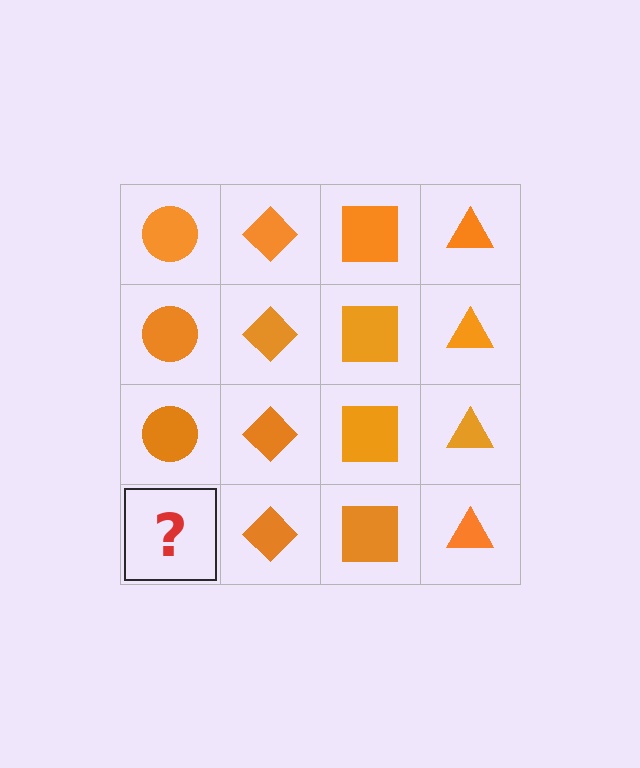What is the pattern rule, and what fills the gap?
The rule is that each column has a consistent shape. The gap should be filled with an orange circle.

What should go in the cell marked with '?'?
The missing cell should contain an orange circle.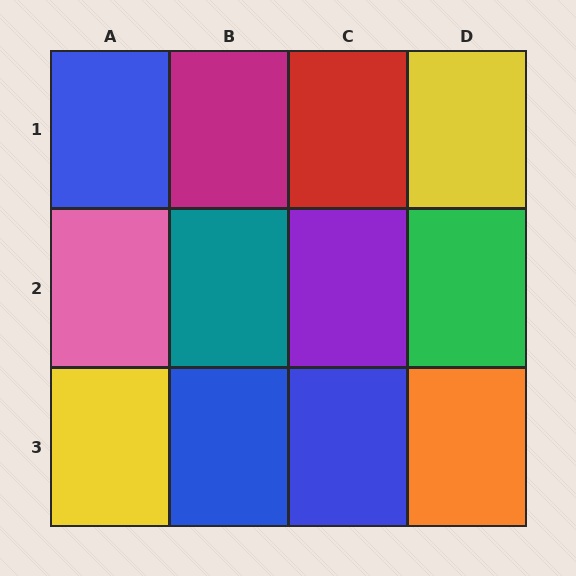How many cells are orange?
1 cell is orange.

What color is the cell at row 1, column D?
Yellow.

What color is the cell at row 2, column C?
Purple.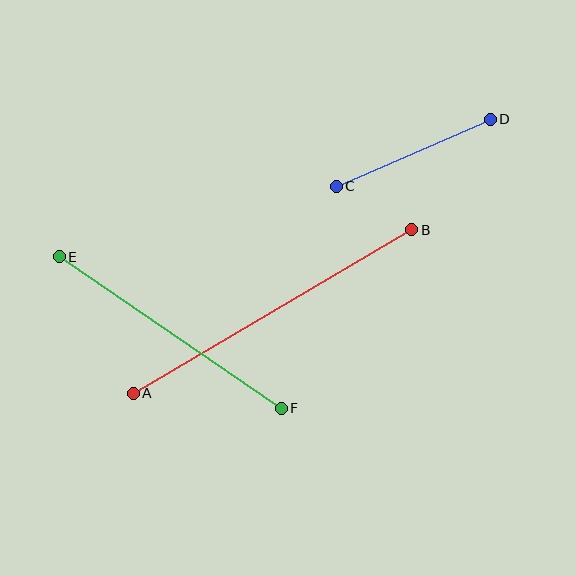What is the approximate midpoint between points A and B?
The midpoint is at approximately (272, 311) pixels.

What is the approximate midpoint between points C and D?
The midpoint is at approximately (413, 153) pixels.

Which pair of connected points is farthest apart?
Points A and B are farthest apart.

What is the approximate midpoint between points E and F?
The midpoint is at approximately (170, 332) pixels.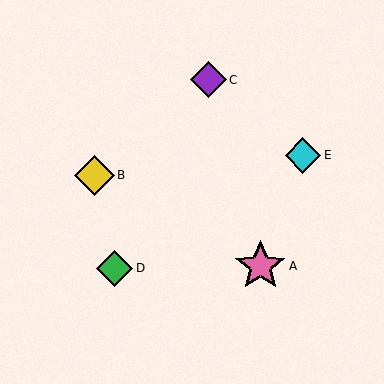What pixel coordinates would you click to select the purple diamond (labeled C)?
Click at (208, 80) to select the purple diamond C.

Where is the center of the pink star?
The center of the pink star is at (260, 266).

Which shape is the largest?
The pink star (labeled A) is the largest.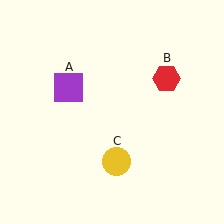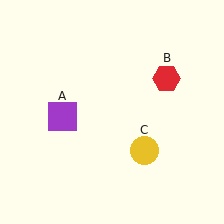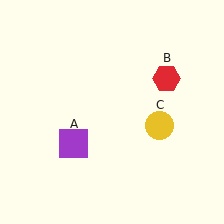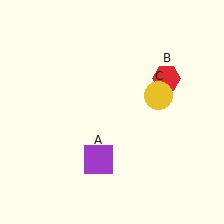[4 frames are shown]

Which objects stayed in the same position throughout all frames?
Red hexagon (object B) remained stationary.